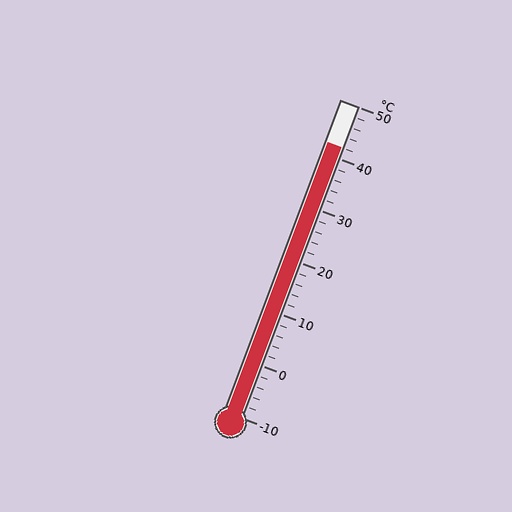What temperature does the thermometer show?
The thermometer shows approximately 42°C.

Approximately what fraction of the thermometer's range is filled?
The thermometer is filled to approximately 85% of its range.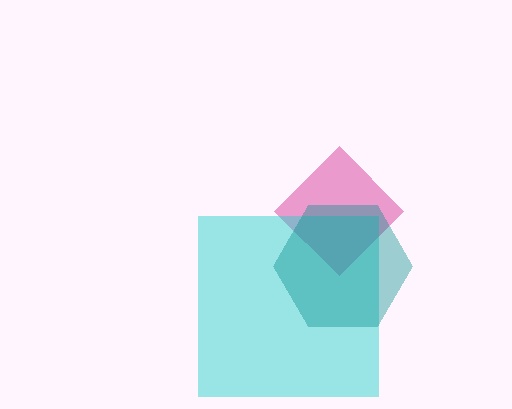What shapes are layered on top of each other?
The layered shapes are: a magenta diamond, a cyan square, a teal hexagon.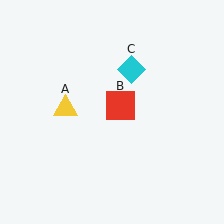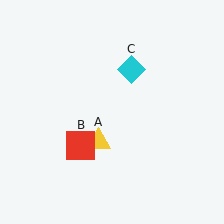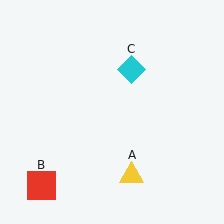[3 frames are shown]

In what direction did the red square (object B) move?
The red square (object B) moved down and to the left.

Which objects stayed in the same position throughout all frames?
Cyan diamond (object C) remained stationary.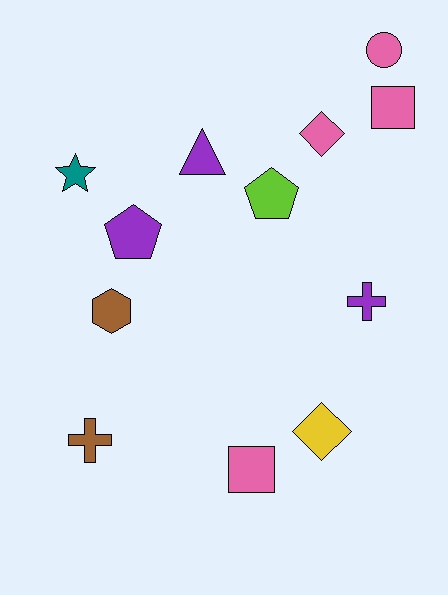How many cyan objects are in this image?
There are no cyan objects.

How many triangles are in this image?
There is 1 triangle.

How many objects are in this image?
There are 12 objects.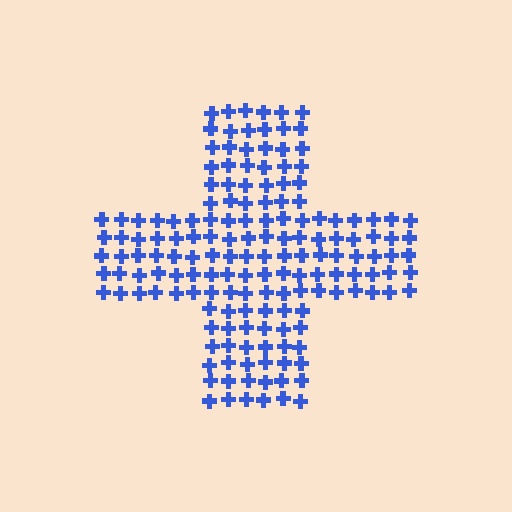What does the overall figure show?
The overall figure shows a cross.